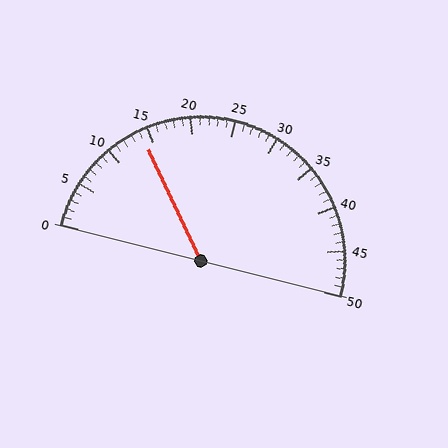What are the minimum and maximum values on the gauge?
The gauge ranges from 0 to 50.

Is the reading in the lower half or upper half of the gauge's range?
The reading is in the lower half of the range (0 to 50).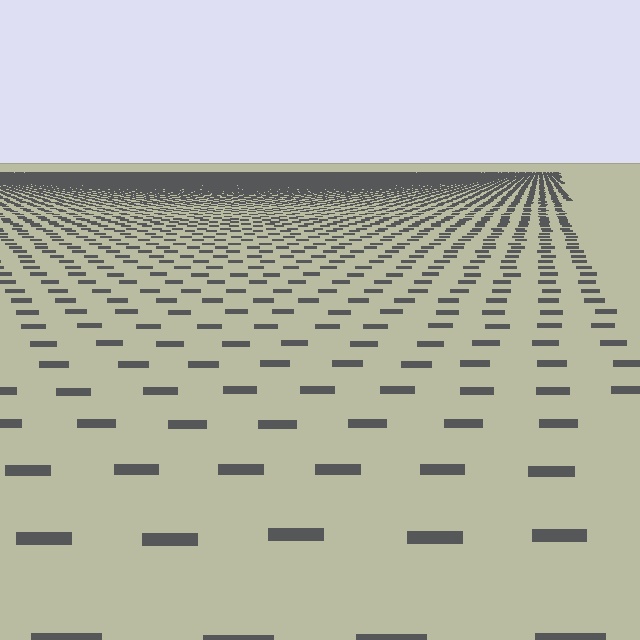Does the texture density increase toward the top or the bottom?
Density increases toward the top.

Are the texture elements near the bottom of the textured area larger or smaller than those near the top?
Larger. Near the bottom, elements are closer to the viewer and appear at a bigger on-screen size.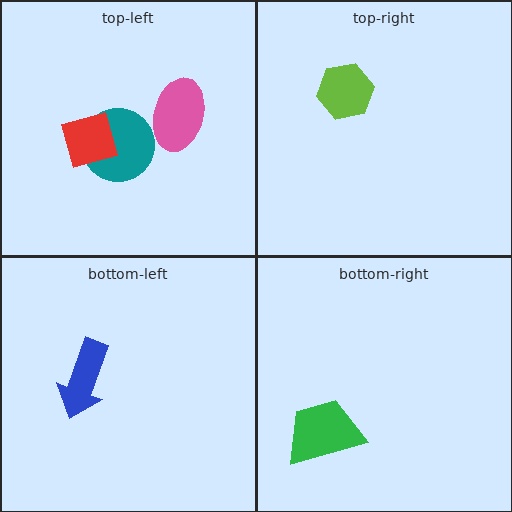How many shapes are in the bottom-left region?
1.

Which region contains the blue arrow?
The bottom-left region.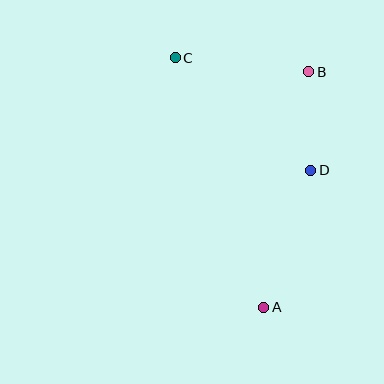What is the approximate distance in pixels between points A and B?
The distance between A and B is approximately 240 pixels.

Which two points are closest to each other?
Points B and D are closest to each other.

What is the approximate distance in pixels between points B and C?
The distance between B and C is approximately 134 pixels.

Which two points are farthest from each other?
Points A and C are farthest from each other.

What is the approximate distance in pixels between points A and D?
The distance between A and D is approximately 145 pixels.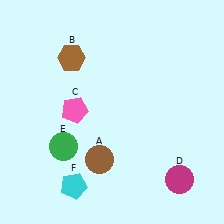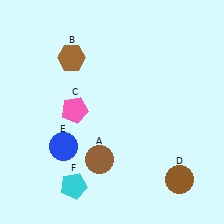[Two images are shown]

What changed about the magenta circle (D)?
In Image 1, D is magenta. In Image 2, it changed to brown.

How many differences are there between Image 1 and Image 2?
There are 2 differences between the two images.